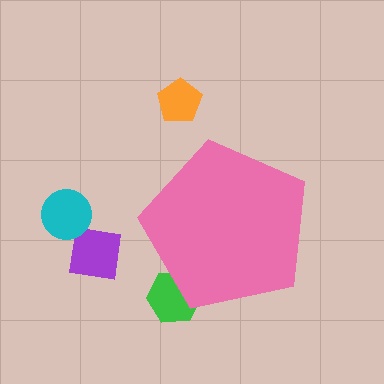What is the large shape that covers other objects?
A pink pentagon.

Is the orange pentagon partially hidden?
No, the orange pentagon is fully visible.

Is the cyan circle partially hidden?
No, the cyan circle is fully visible.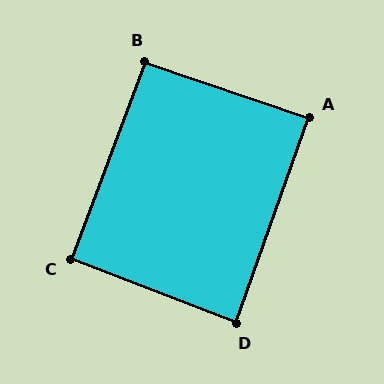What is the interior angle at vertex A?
Approximately 89 degrees (approximately right).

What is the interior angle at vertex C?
Approximately 91 degrees (approximately right).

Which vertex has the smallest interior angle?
D, at approximately 88 degrees.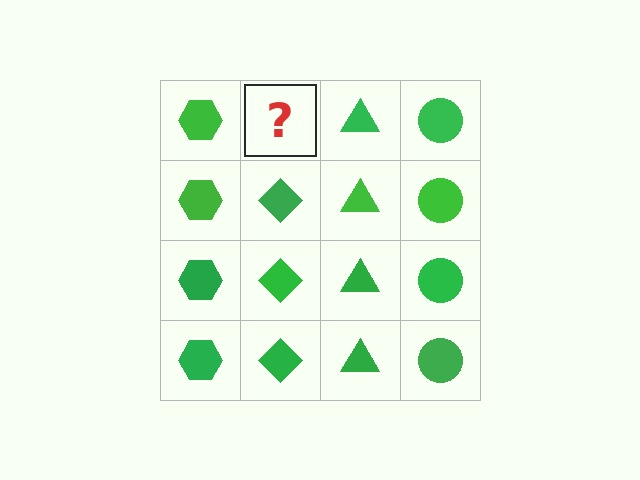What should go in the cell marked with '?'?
The missing cell should contain a green diamond.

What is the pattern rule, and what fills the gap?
The rule is that each column has a consistent shape. The gap should be filled with a green diamond.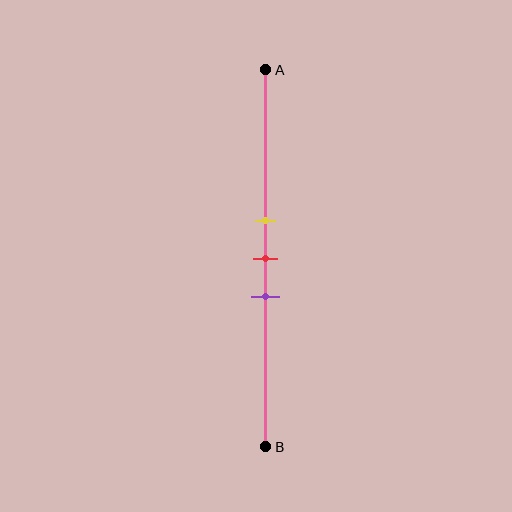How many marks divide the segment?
There are 3 marks dividing the segment.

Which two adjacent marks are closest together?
The yellow and red marks are the closest adjacent pair.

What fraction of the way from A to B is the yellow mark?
The yellow mark is approximately 40% (0.4) of the way from A to B.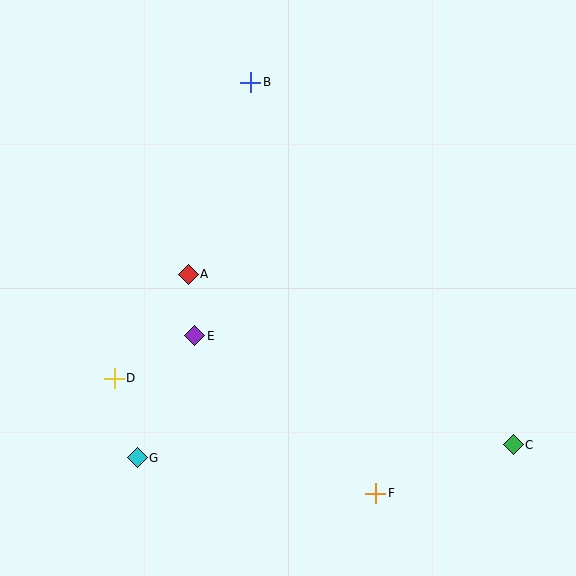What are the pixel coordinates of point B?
Point B is at (251, 82).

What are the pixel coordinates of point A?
Point A is at (188, 274).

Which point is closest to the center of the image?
Point A at (188, 274) is closest to the center.